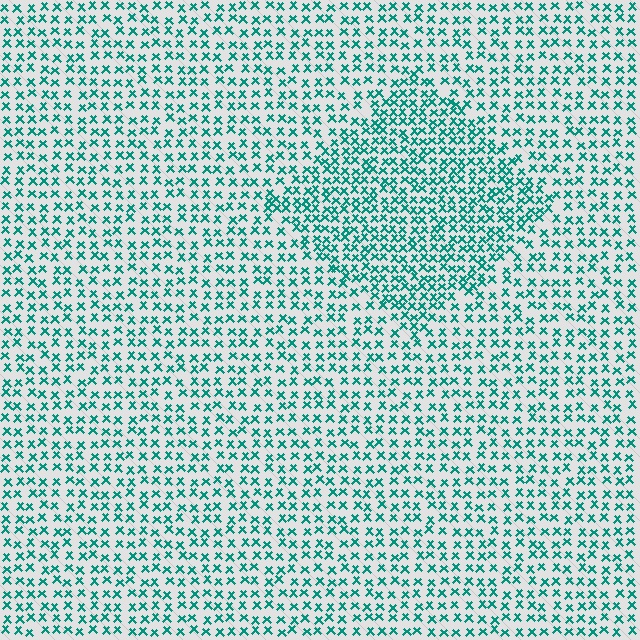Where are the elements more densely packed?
The elements are more densely packed inside the diamond boundary.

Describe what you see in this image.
The image contains small teal elements arranged at two different densities. A diamond-shaped region is visible where the elements are more densely packed than the surrounding area.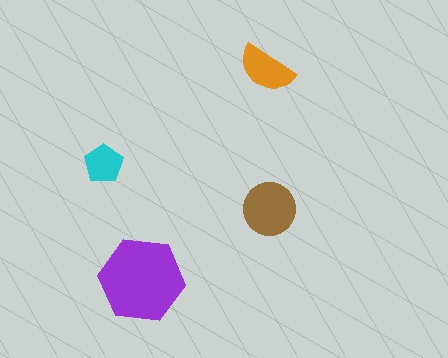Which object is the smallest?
The cyan pentagon.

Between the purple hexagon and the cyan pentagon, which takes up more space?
The purple hexagon.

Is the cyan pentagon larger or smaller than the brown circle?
Smaller.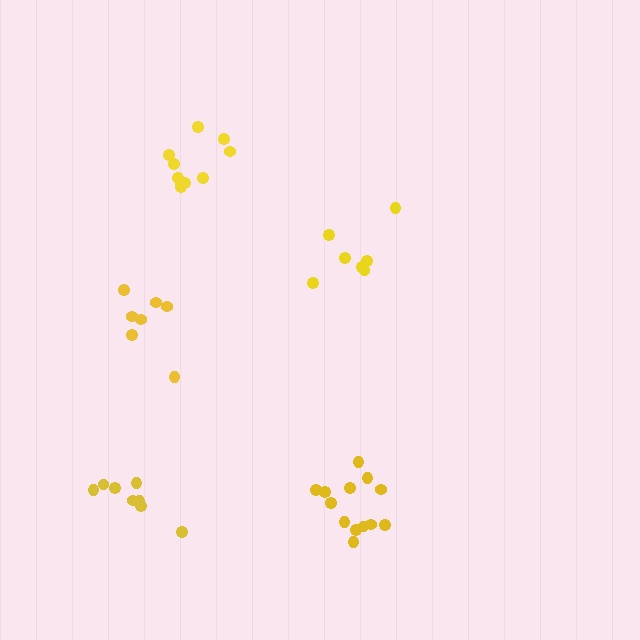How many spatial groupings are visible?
There are 5 spatial groupings.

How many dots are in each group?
Group 1: 7 dots, Group 2: 7 dots, Group 3: 8 dots, Group 4: 13 dots, Group 5: 10 dots (45 total).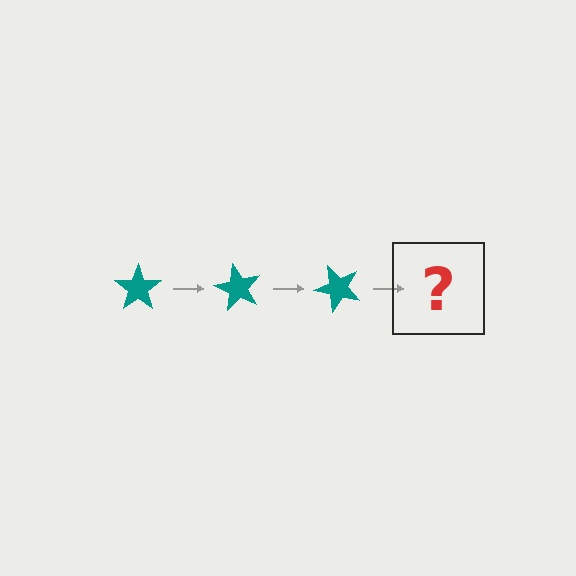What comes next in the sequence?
The next element should be a teal star rotated 180 degrees.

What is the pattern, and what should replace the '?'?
The pattern is that the star rotates 60 degrees each step. The '?' should be a teal star rotated 180 degrees.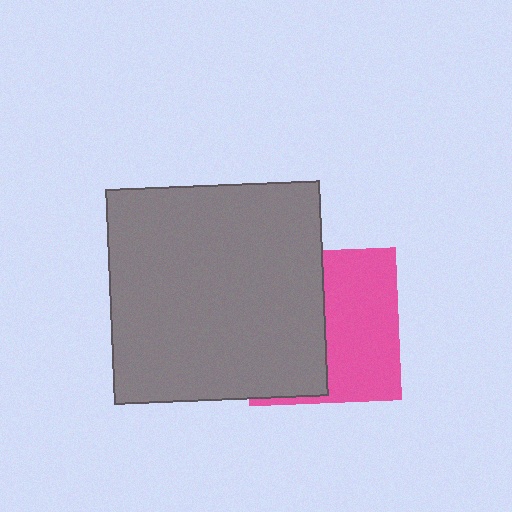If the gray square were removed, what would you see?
You would see the complete pink square.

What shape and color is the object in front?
The object in front is a gray square.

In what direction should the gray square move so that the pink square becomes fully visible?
The gray square should move left. That is the shortest direction to clear the overlap and leave the pink square fully visible.